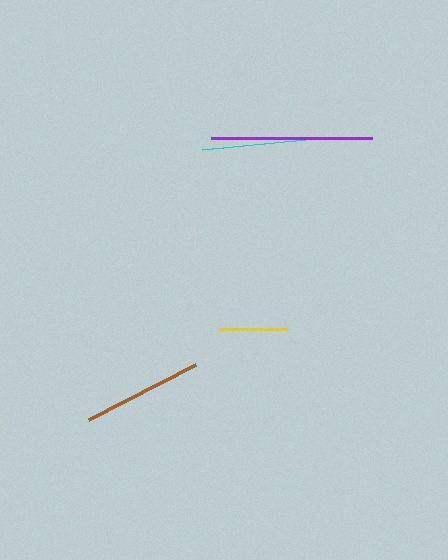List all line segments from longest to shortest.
From longest to shortest: purple, brown, cyan, yellow.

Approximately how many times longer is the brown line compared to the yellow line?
The brown line is approximately 1.8 times the length of the yellow line.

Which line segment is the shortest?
The yellow line is the shortest at approximately 68 pixels.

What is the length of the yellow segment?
The yellow segment is approximately 68 pixels long.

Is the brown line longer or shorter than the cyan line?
The brown line is longer than the cyan line.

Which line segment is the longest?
The purple line is the longest at approximately 161 pixels.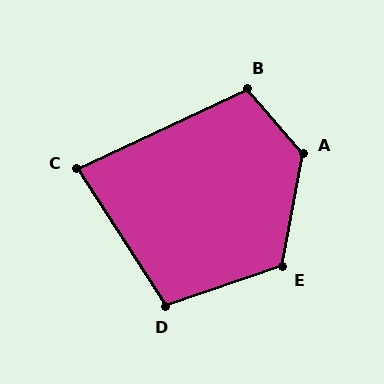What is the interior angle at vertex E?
Approximately 119 degrees (obtuse).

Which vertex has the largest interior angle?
A, at approximately 129 degrees.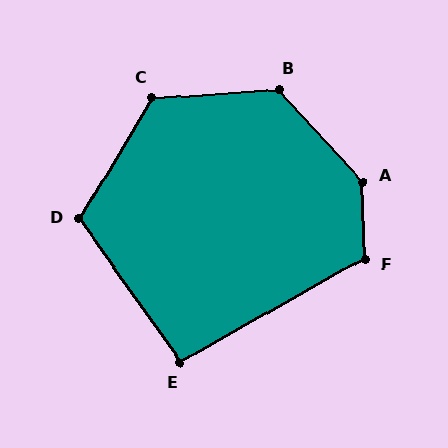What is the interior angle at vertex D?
Approximately 114 degrees (obtuse).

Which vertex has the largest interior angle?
A, at approximately 139 degrees.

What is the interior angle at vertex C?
Approximately 125 degrees (obtuse).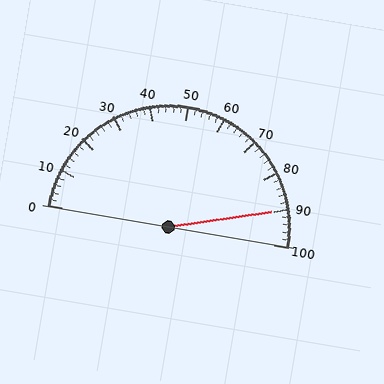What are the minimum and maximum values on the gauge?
The gauge ranges from 0 to 100.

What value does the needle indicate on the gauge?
The needle indicates approximately 90.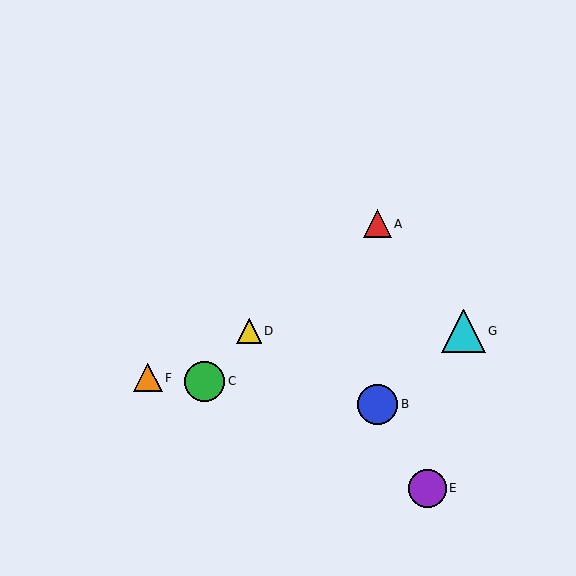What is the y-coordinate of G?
Object G is at y≈331.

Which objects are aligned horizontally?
Objects D, G are aligned horizontally.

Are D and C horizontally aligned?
No, D is at y≈331 and C is at y≈381.